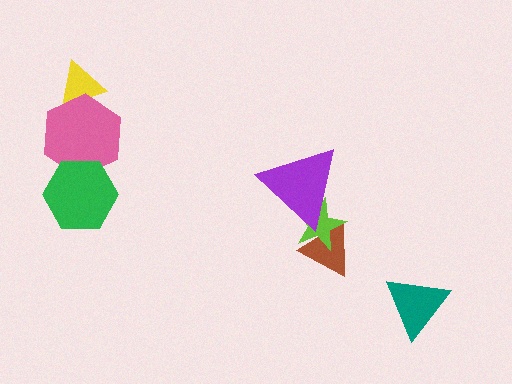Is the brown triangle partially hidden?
Yes, it is partially covered by another shape.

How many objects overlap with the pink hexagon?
2 objects overlap with the pink hexagon.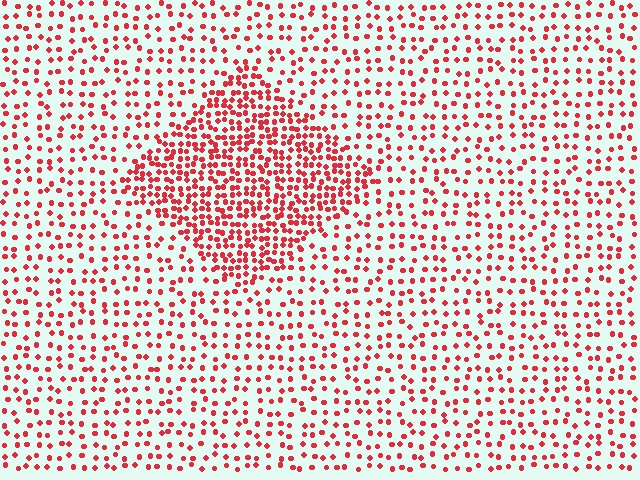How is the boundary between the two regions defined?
The boundary is defined by a change in element density (approximately 2.2x ratio). All elements are the same color, size, and shape.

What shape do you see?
I see a diamond.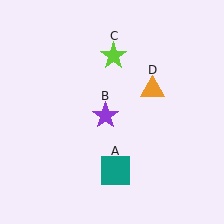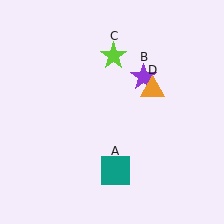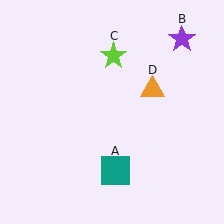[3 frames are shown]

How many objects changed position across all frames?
1 object changed position: purple star (object B).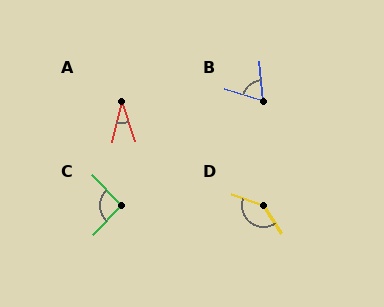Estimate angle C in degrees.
Approximately 93 degrees.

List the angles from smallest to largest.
A (33°), B (67°), C (93°), D (142°).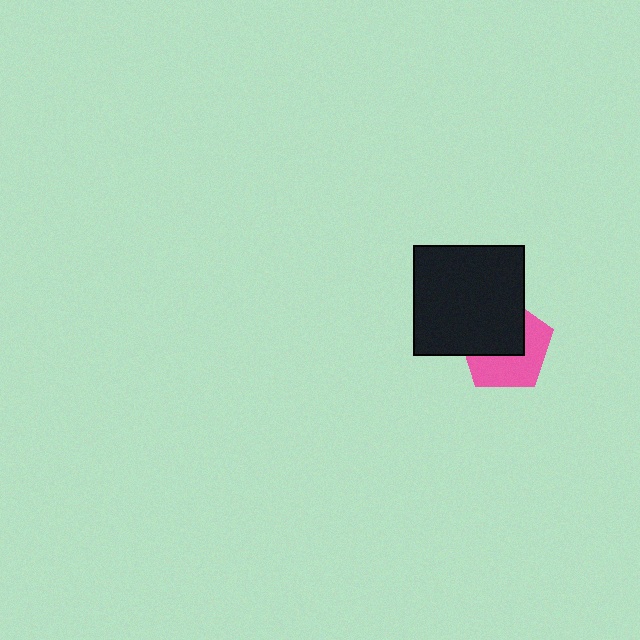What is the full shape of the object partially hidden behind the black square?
The partially hidden object is a pink pentagon.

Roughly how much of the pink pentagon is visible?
About half of it is visible (roughly 51%).